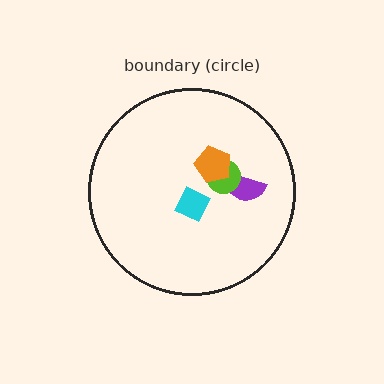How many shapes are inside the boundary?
4 inside, 0 outside.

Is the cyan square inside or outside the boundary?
Inside.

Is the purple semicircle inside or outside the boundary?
Inside.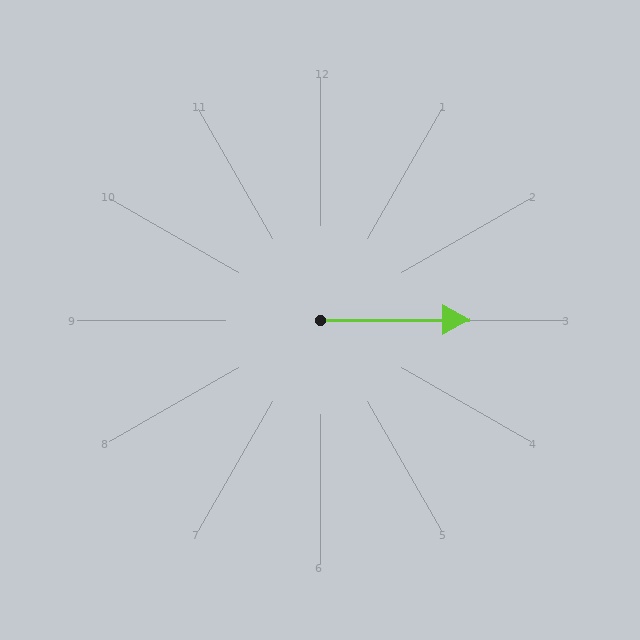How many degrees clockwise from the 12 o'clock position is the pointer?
Approximately 90 degrees.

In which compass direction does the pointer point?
East.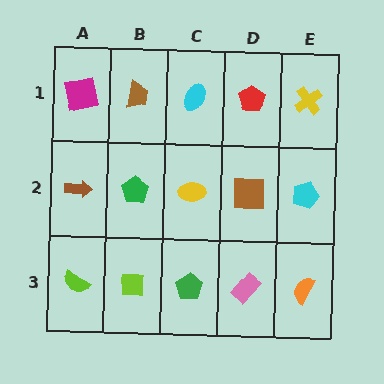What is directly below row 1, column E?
A cyan pentagon.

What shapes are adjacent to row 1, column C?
A yellow ellipse (row 2, column C), a brown trapezoid (row 1, column B), a red pentagon (row 1, column D).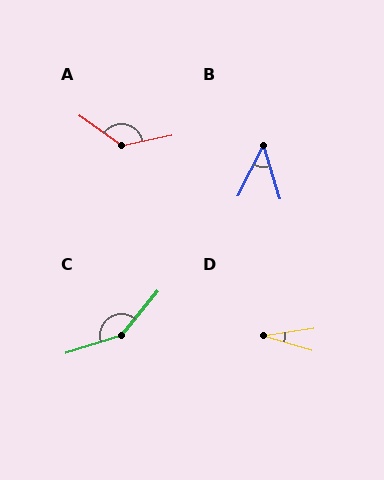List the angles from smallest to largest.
D (25°), B (44°), A (132°), C (147°).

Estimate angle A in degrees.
Approximately 132 degrees.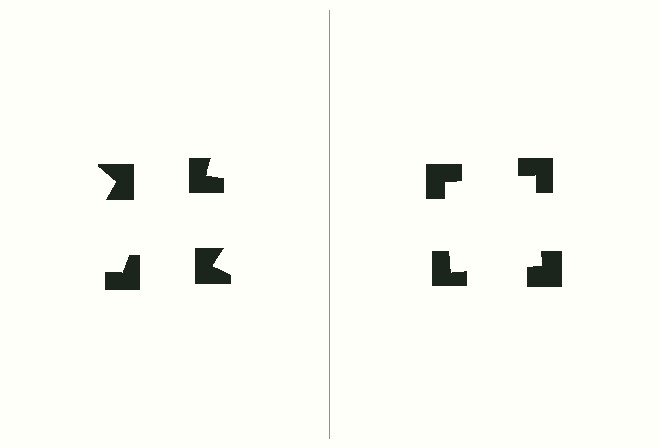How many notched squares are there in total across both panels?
8 — 4 on each side.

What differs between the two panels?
The notched squares are positioned identically on both sides; only the wedge orientations differ. On the right they align to a square; on the left they are misaligned.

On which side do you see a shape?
An illusory square appears on the right side. On the left side the wedge cuts are rotated, so no coherent shape forms.